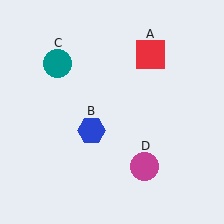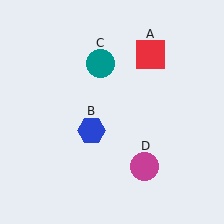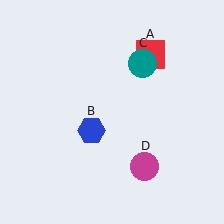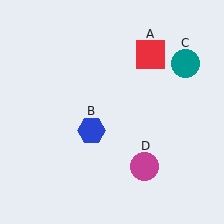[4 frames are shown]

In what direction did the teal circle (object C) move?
The teal circle (object C) moved right.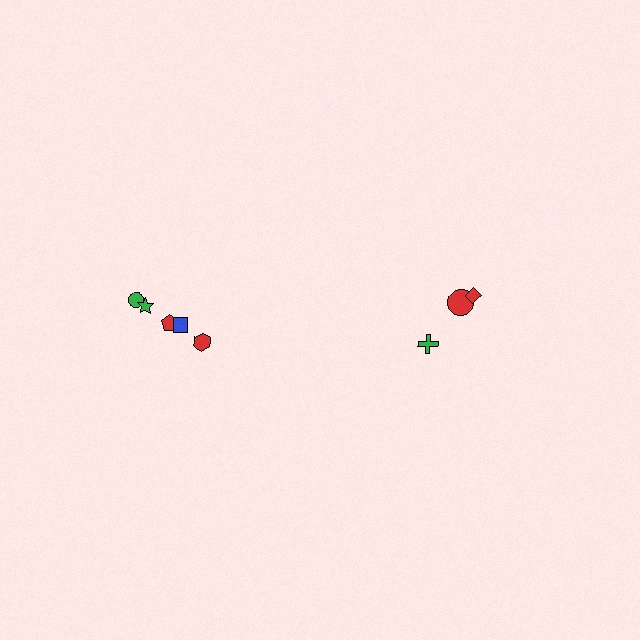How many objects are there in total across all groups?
There are 8 objects.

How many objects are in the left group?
There are 5 objects.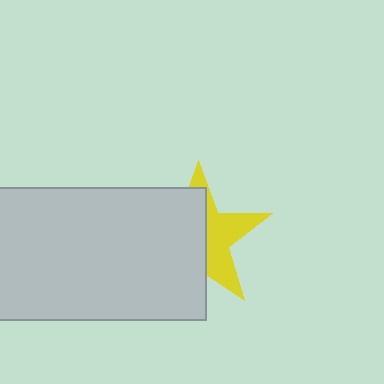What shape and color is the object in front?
The object in front is a light gray rectangle.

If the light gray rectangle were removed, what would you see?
You would see the complete yellow star.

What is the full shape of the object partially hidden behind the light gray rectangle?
The partially hidden object is a yellow star.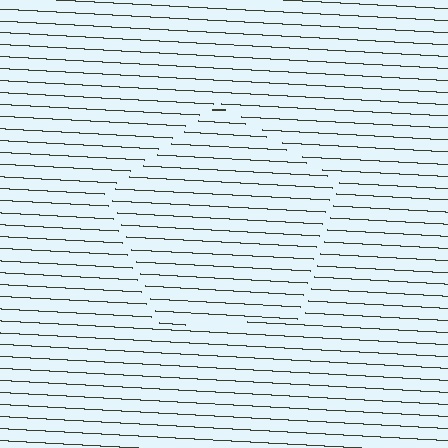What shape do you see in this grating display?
An illusory pentagon. The interior of the shape contains the same grating, shifted by half a period — the contour is defined by the phase discontinuity where line-ends from the inner and outer gratings abut.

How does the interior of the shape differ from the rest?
The interior of the shape contains the same grating, shifted by half a period — the contour is defined by the phase discontinuity where line-ends from the inner and outer gratings abut.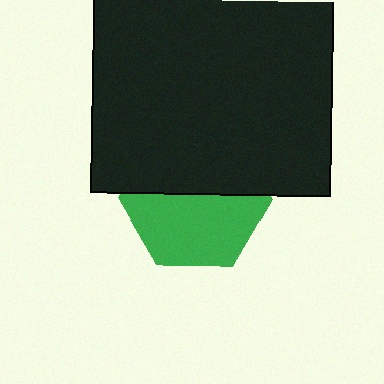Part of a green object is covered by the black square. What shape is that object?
It is a hexagon.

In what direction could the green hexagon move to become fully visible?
The green hexagon could move down. That would shift it out from behind the black square entirely.